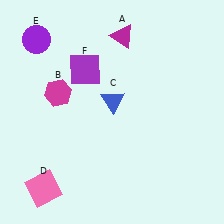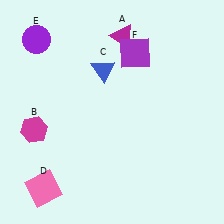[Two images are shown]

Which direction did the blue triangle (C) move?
The blue triangle (C) moved up.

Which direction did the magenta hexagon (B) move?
The magenta hexagon (B) moved down.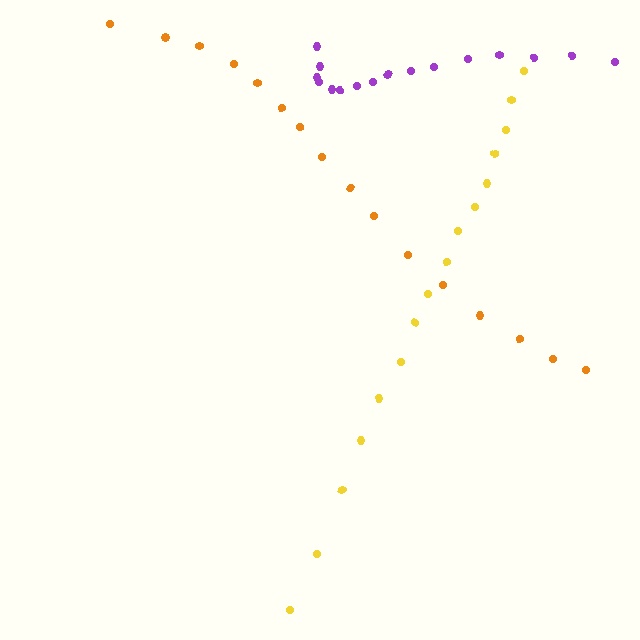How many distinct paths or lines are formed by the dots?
There are 3 distinct paths.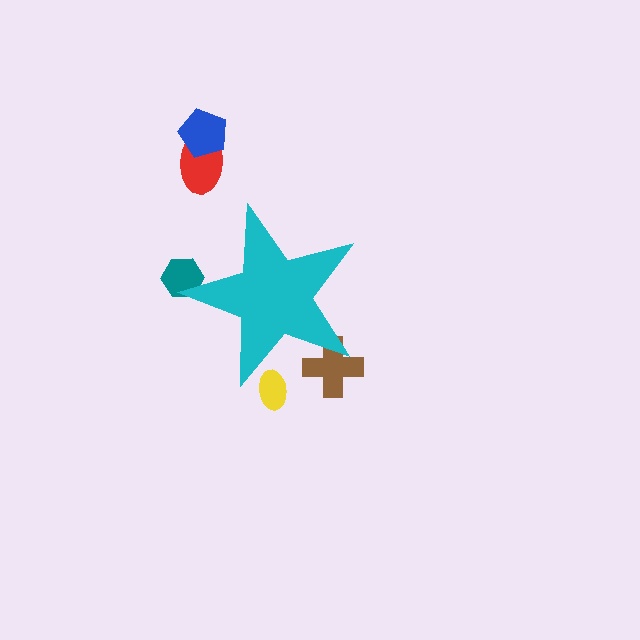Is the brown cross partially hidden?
Yes, the brown cross is partially hidden behind the cyan star.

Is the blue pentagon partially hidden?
No, the blue pentagon is fully visible.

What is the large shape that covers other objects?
A cyan star.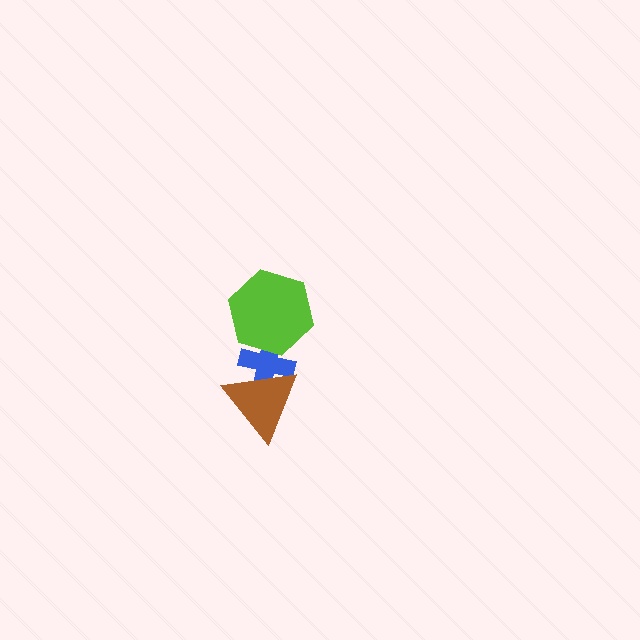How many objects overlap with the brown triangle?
1 object overlaps with the brown triangle.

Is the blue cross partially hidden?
Yes, it is partially covered by another shape.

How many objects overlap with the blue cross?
2 objects overlap with the blue cross.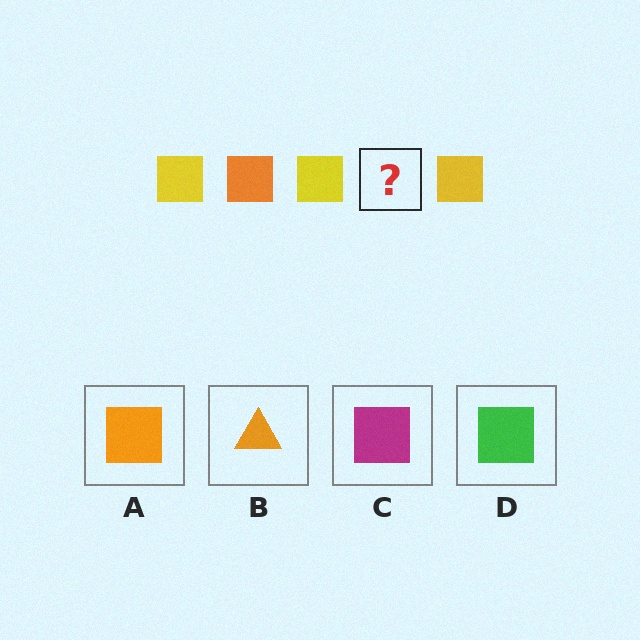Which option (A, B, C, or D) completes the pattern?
A.